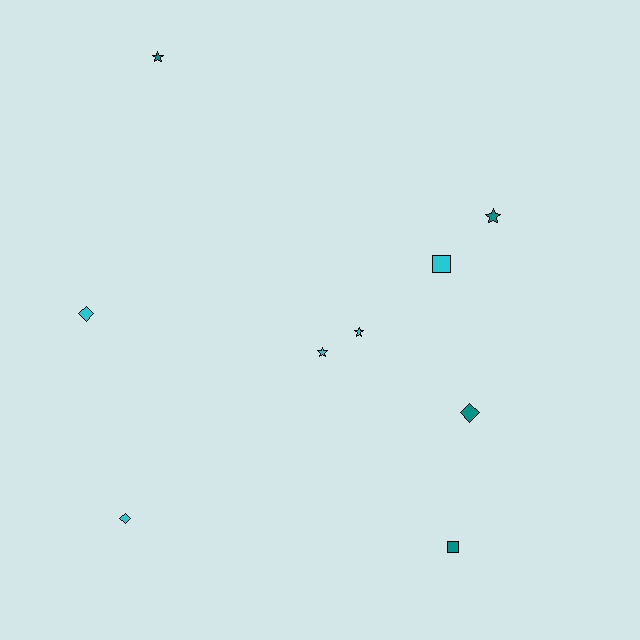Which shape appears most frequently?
Star, with 4 objects.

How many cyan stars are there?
There are 2 cyan stars.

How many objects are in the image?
There are 9 objects.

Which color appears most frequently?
Cyan, with 5 objects.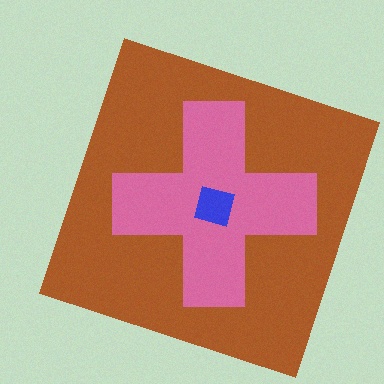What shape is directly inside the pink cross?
The blue square.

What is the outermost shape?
The brown square.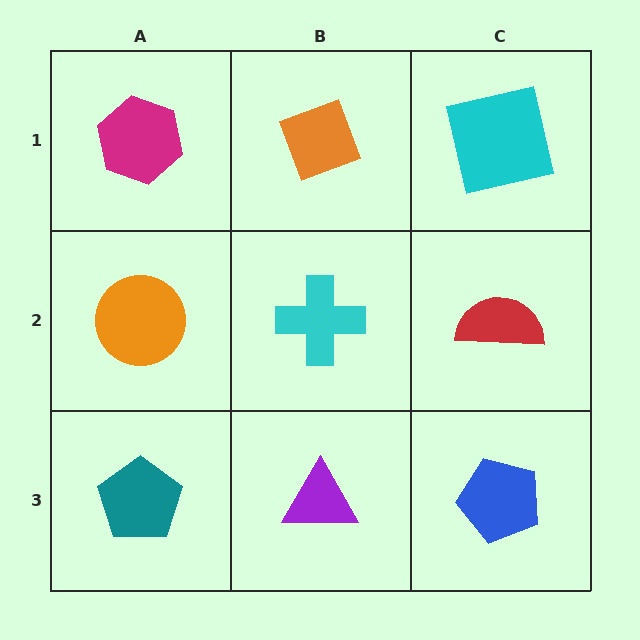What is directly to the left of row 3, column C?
A purple triangle.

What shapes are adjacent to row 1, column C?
A red semicircle (row 2, column C), an orange diamond (row 1, column B).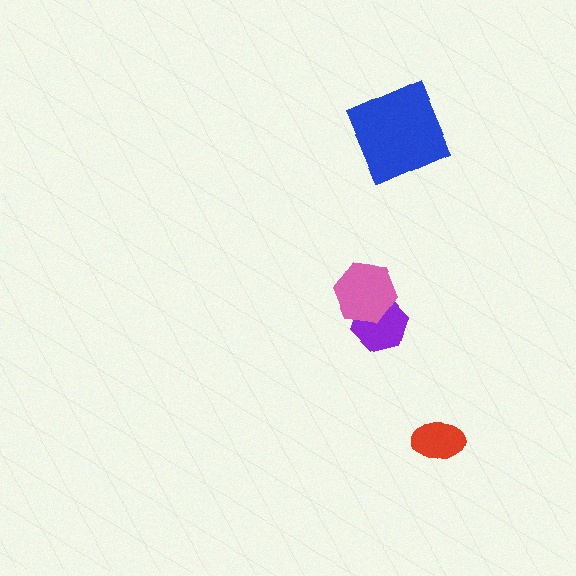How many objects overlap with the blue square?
0 objects overlap with the blue square.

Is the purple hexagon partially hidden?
Yes, it is partially covered by another shape.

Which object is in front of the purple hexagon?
The pink hexagon is in front of the purple hexagon.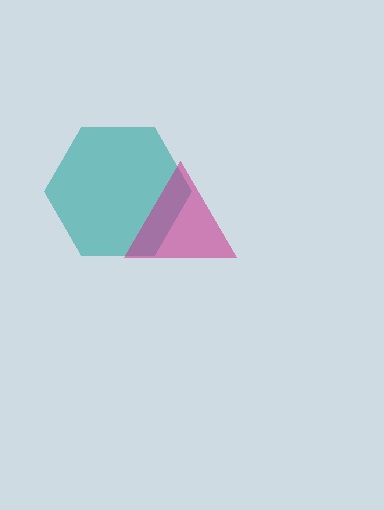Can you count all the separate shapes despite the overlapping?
Yes, there are 2 separate shapes.